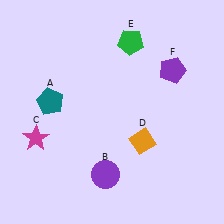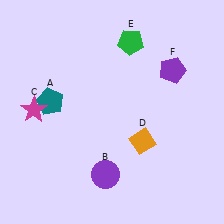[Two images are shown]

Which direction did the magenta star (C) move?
The magenta star (C) moved up.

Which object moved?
The magenta star (C) moved up.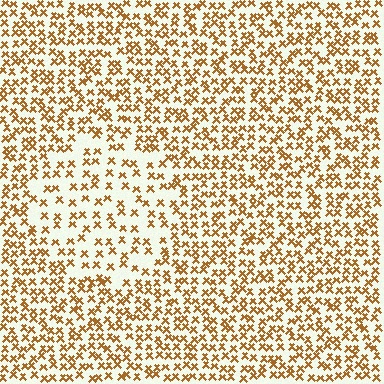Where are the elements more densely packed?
The elements are more densely packed outside the circle boundary.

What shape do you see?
I see a circle.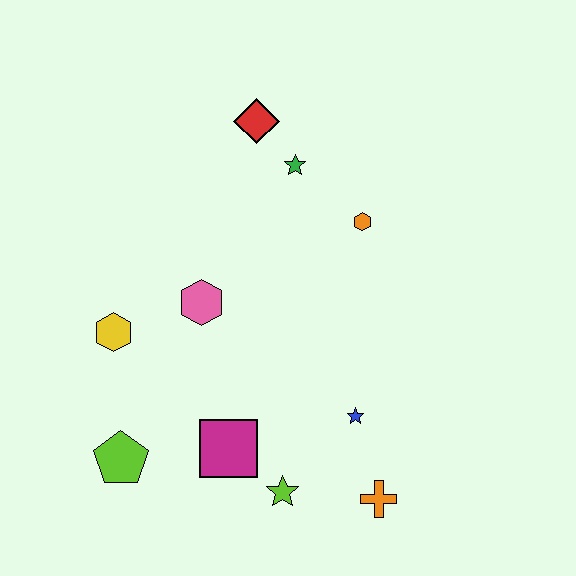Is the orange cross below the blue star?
Yes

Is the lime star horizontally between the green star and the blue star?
No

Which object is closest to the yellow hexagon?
The pink hexagon is closest to the yellow hexagon.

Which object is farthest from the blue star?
The red diamond is farthest from the blue star.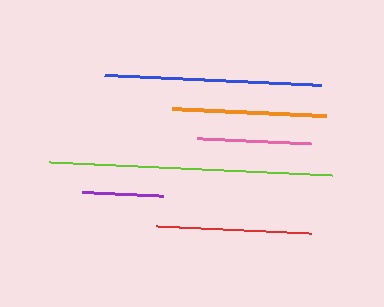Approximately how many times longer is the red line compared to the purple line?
The red line is approximately 1.9 times the length of the purple line.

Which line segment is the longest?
The lime line is the longest at approximately 283 pixels.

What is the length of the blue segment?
The blue segment is approximately 216 pixels long.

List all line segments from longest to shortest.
From longest to shortest: lime, blue, red, orange, pink, purple.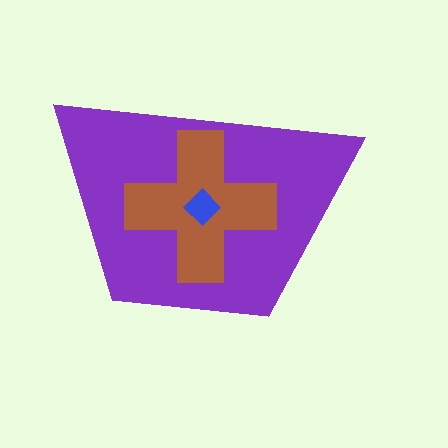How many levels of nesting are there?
3.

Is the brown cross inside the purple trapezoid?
Yes.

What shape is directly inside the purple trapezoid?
The brown cross.